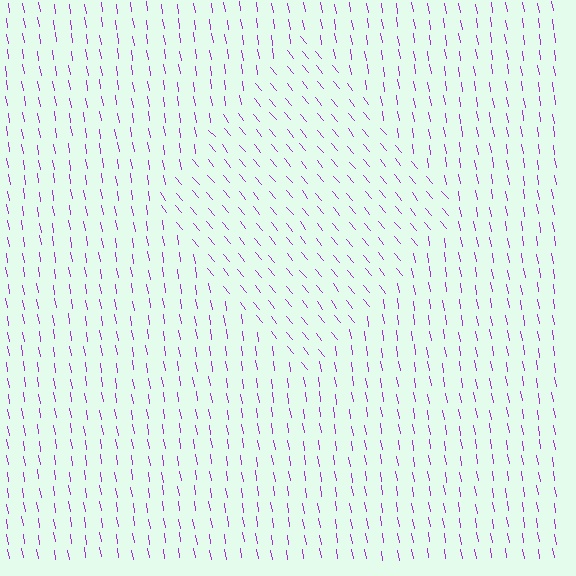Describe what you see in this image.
The image is filled with small purple line segments. A diamond region in the image has lines oriented differently from the surrounding lines, creating a visible texture boundary.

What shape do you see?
I see a diamond.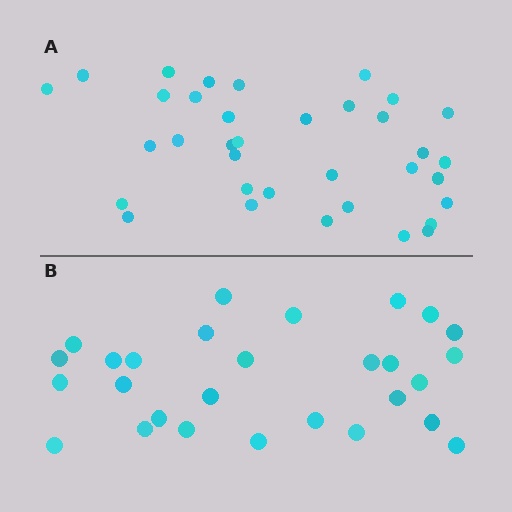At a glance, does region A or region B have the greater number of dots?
Region A (the top region) has more dots.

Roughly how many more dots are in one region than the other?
Region A has roughly 8 or so more dots than region B.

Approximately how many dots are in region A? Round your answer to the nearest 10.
About 40 dots. (The exact count is 35, which rounds to 40.)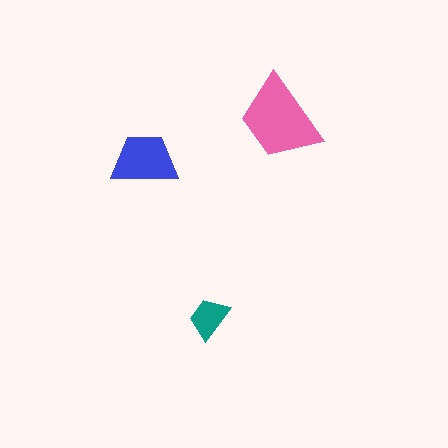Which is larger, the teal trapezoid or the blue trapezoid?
The blue one.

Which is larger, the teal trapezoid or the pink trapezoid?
The pink one.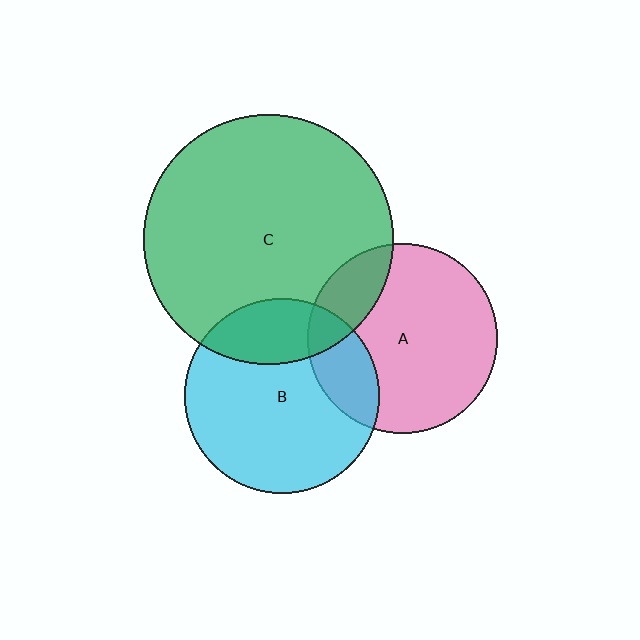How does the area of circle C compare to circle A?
Approximately 1.7 times.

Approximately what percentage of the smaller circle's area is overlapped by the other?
Approximately 25%.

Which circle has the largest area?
Circle C (green).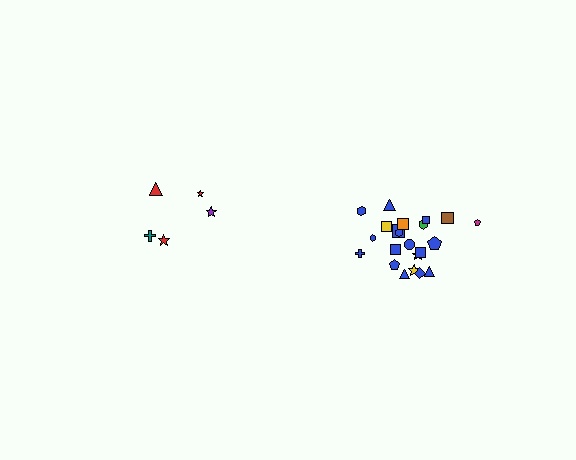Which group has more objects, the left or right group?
The right group.